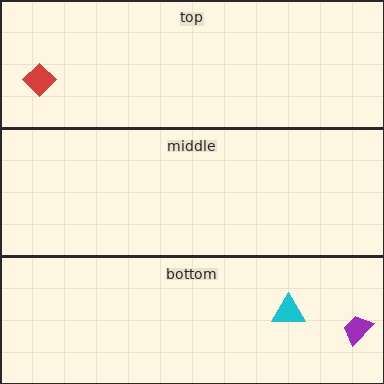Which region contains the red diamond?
The top region.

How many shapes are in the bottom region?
2.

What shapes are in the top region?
The red diamond.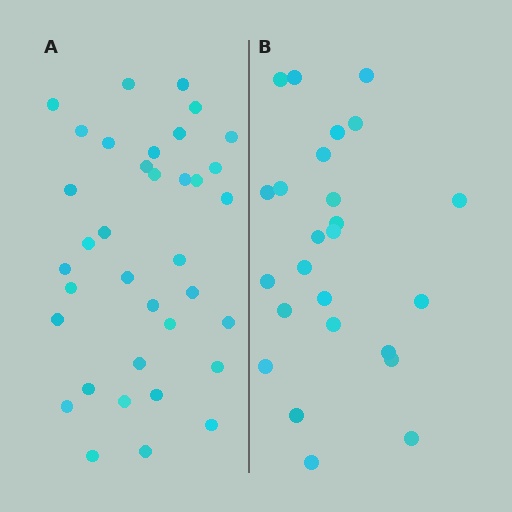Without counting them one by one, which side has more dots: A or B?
Region A (the left region) has more dots.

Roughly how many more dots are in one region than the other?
Region A has roughly 12 or so more dots than region B.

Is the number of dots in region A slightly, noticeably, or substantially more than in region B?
Region A has noticeably more, but not dramatically so. The ratio is roughly 1.4 to 1.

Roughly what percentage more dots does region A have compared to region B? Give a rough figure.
About 45% more.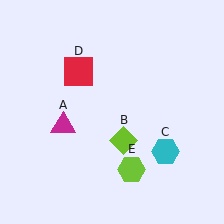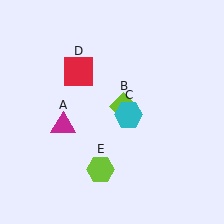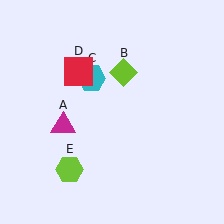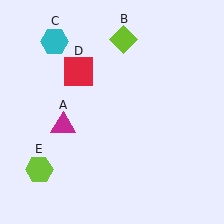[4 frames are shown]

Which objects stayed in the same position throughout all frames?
Magenta triangle (object A) and red square (object D) remained stationary.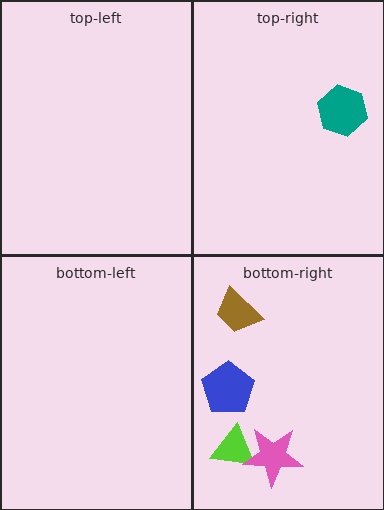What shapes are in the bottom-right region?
The brown trapezoid, the lime triangle, the pink star, the blue pentagon.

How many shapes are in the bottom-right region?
4.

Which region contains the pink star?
The bottom-right region.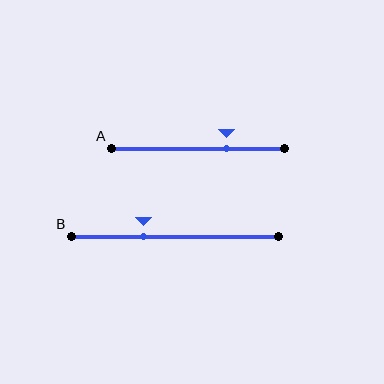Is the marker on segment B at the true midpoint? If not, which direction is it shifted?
No, the marker on segment B is shifted to the left by about 15% of the segment length.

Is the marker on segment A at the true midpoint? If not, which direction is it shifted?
No, the marker on segment A is shifted to the right by about 17% of the segment length.